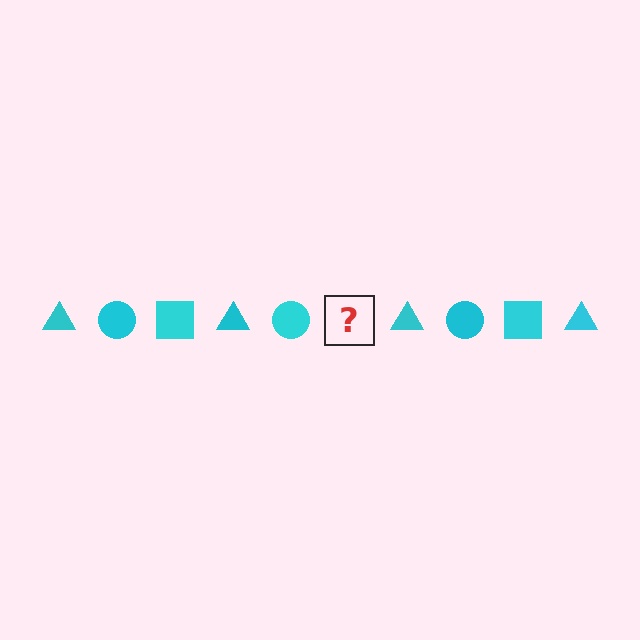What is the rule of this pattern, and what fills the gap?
The rule is that the pattern cycles through triangle, circle, square shapes in cyan. The gap should be filled with a cyan square.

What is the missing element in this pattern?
The missing element is a cyan square.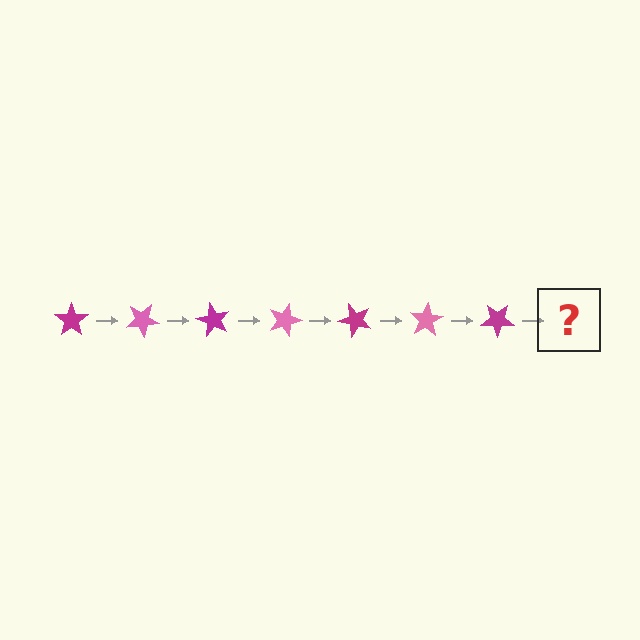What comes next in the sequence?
The next element should be a pink star, rotated 210 degrees from the start.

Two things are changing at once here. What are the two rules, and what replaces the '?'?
The two rules are that it rotates 30 degrees each step and the color cycles through magenta and pink. The '?' should be a pink star, rotated 210 degrees from the start.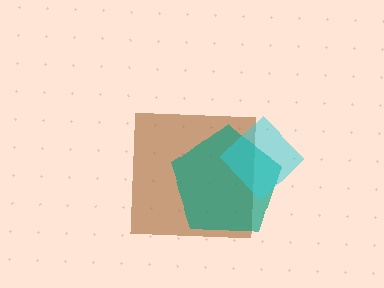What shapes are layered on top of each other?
The layered shapes are: a brown square, a teal pentagon, a cyan diamond.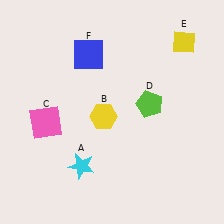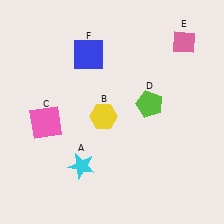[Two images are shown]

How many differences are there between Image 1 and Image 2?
There is 1 difference between the two images.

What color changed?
The diamond (E) changed from yellow in Image 1 to pink in Image 2.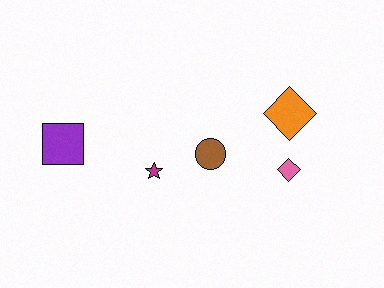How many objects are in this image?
There are 5 objects.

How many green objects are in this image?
There are no green objects.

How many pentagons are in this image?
There are no pentagons.